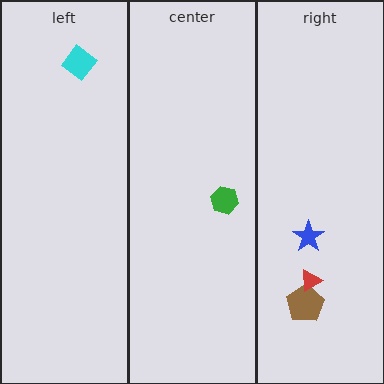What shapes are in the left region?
The cyan diamond.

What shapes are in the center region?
The green hexagon.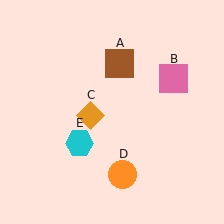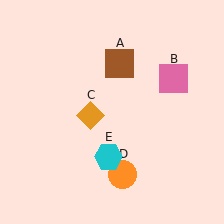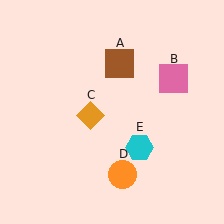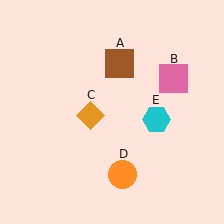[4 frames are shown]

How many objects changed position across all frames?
1 object changed position: cyan hexagon (object E).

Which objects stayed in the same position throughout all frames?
Brown square (object A) and pink square (object B) and orange diamond (object C) and orange circle (object D) remained stationary.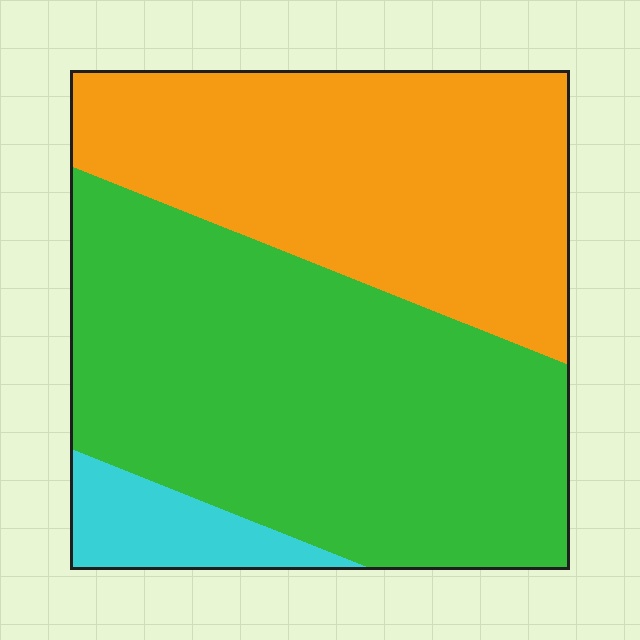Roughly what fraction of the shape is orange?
Orange takes up between a third and a half of the shape.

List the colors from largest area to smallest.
From largest to smallest: green, orange, cyan.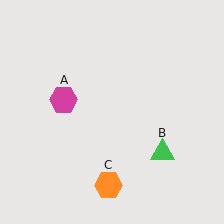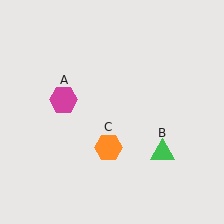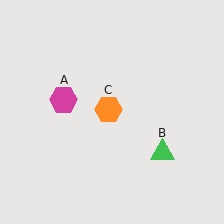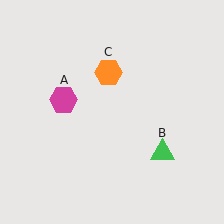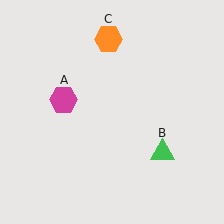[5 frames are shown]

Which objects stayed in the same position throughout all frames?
Magenta hexagon (object A) and green triangle (object B) remained stationary.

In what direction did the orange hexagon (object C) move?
The orange hexagon (object C) moved up.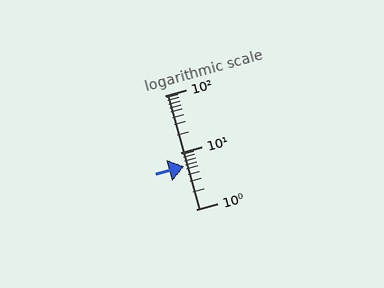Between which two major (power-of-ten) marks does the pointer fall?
The pointer is between 1 and 10.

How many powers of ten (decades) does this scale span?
The scale spans 2 decades, from 1 to 100.